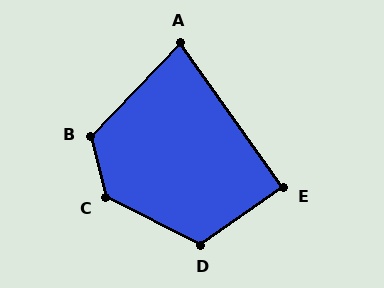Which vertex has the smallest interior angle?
A, at approximately 80 degrees.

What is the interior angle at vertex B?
Approximately 122 degrees (obtuse).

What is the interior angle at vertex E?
Approximately 89 degrees (approximately right).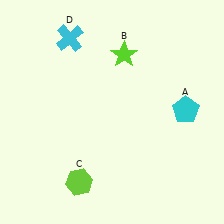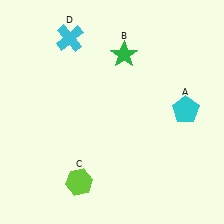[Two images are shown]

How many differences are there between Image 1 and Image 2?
There is 1 difference between the two images.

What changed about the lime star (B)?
In Image 1, B is lime. In Image 2, it changed to green.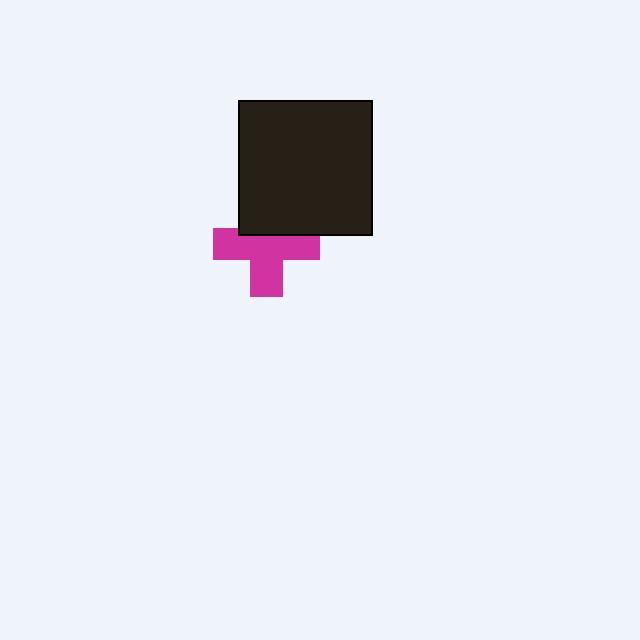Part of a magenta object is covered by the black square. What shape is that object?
It is a cross.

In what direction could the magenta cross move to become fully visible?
The magenta cross could move down. That would shift it out from behind the black square entirely.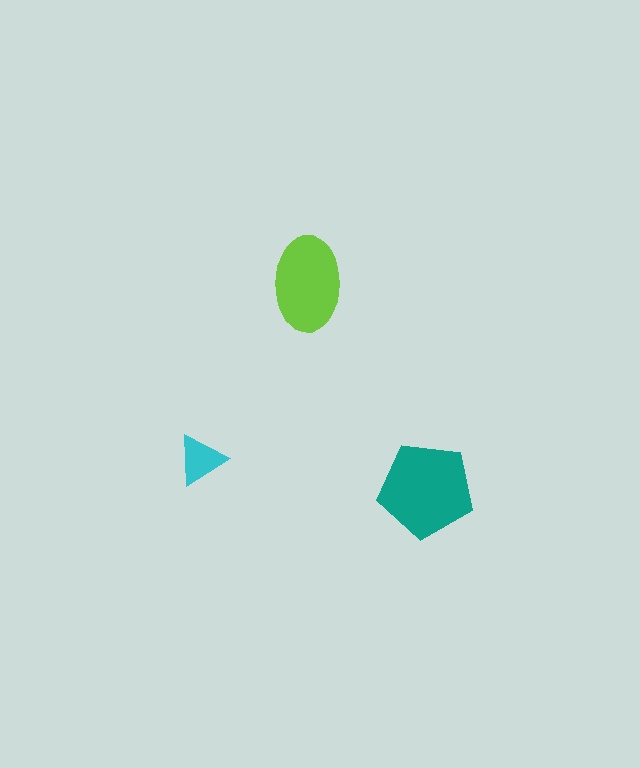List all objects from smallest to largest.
The cyan triangle, the lime ellipse, the teal pentagon.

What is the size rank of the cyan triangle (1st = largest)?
3rd.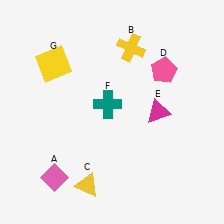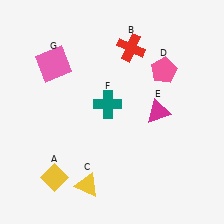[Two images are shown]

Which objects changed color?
A changed from pink to yellow. B changed from yellow to red. G changed from yellow to pink.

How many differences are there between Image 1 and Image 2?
There are 3 differences between the two images.